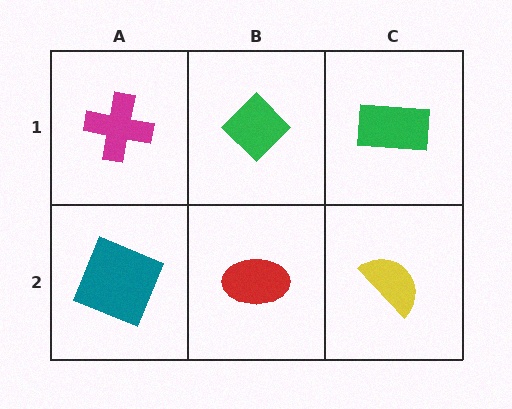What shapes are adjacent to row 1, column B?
A red ellipse (row 2, column B), a magenta cross (row 1, column A), a green rectangle (row 1, column C).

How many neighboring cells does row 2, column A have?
2.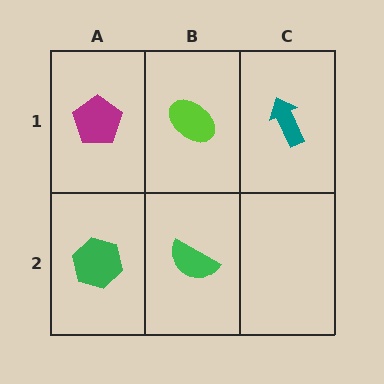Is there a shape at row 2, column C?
No, that cell is empty.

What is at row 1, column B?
A lime ellipse.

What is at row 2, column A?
A green hexagon.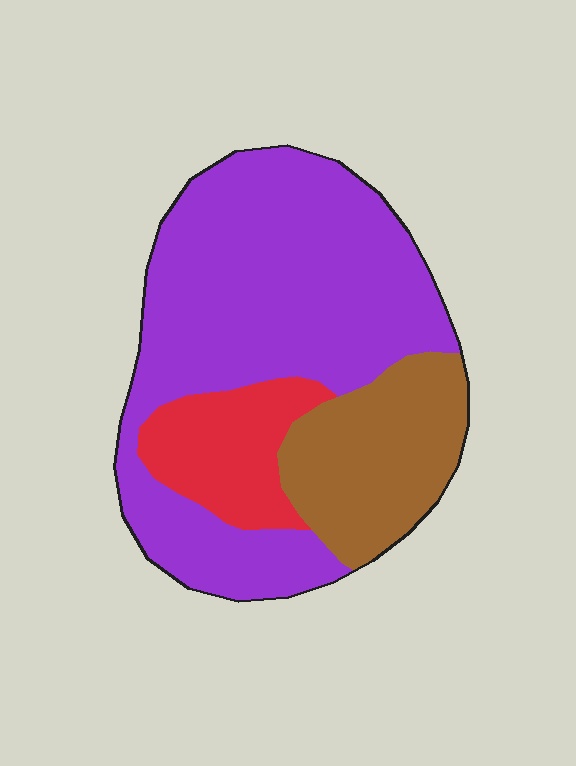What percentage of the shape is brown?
Brown takes up about one fifth (1/5) of the shape.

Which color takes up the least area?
Red, at roughly 15%.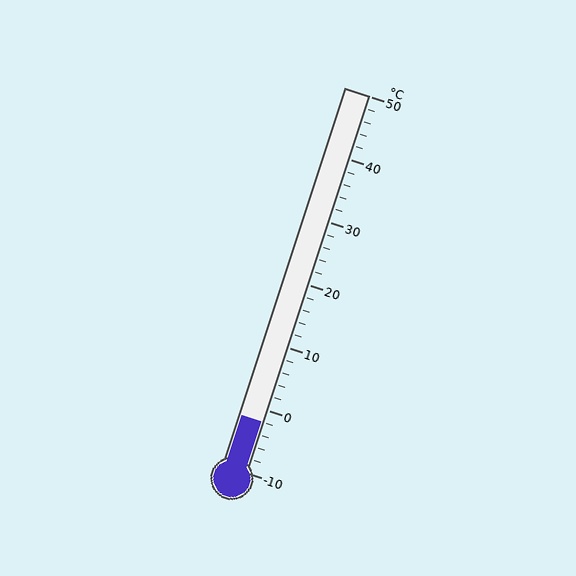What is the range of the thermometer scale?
The thermometer scale ranges from -10°C to 50°C.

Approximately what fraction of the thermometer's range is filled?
The thermometer is filled to approximately 15% of its range.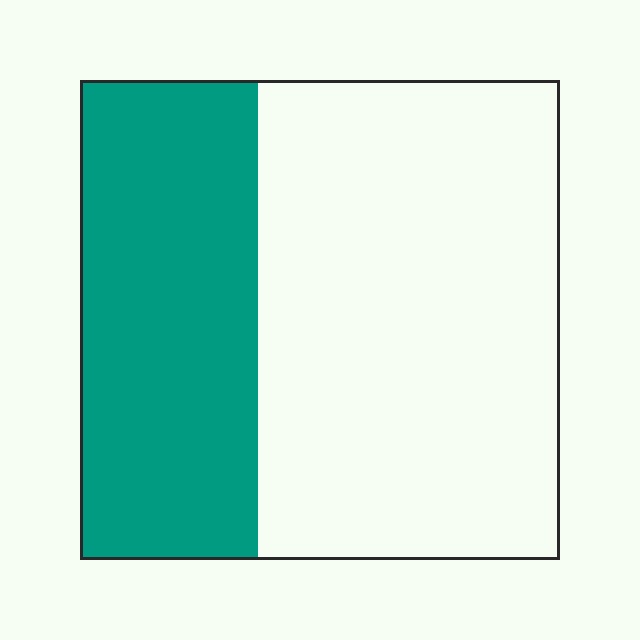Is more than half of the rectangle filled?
No.